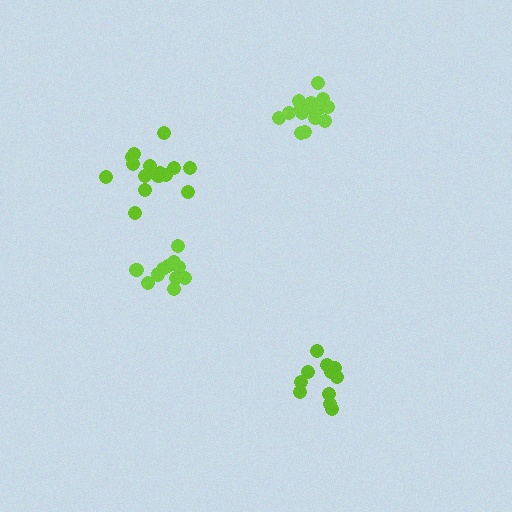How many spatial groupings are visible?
There are 4 spatial groupings.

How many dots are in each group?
Group 1: 17 dots, Group 2: 17 dots, Group 3: 11 dots, Group 4: 11 dots (56 total).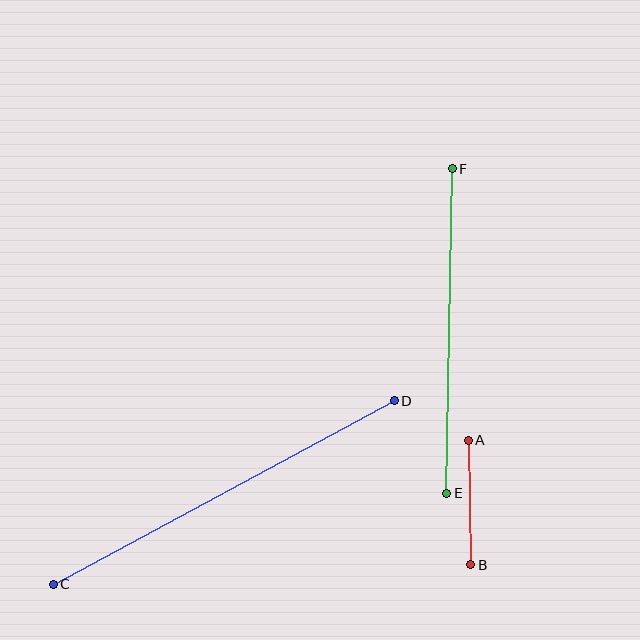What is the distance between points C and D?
The distance is approximately 388 pixels.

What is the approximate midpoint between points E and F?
The midpoint is at approximately (450, 331) pixels.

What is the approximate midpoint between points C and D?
The midpoint is at approximately (224, 493) pixels.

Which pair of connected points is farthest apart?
Points C and D are farthest apart.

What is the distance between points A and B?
The distance is approximately 124 pixels.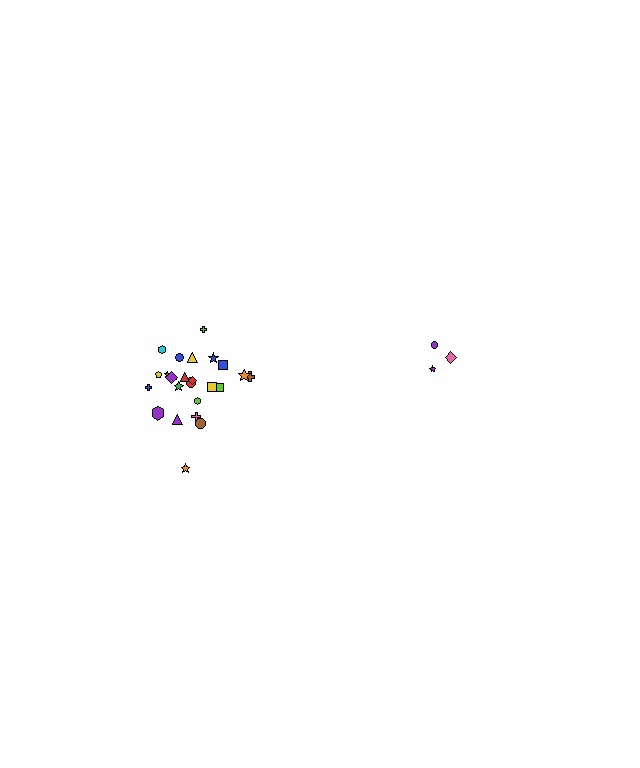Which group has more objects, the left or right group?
The left group.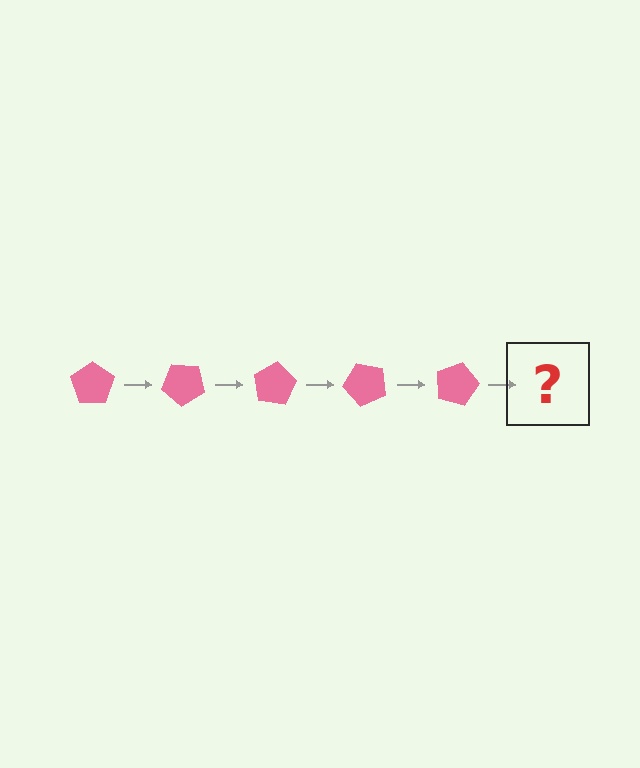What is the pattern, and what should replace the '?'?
The pattern is that the pentagon rotates 40 degrees each step. The '?' should be a pink pentagon rotated 200 degrees.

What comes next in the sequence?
The next element should be a pink pentagon rotated 200 degrees.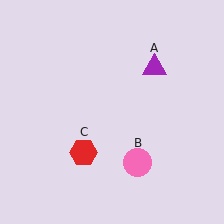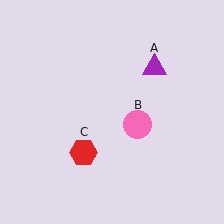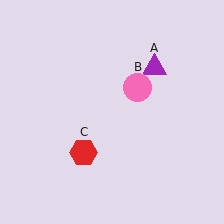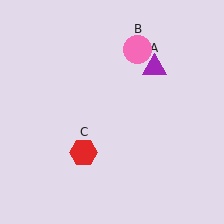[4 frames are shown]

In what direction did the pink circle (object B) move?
The pink circle (object B) moved up.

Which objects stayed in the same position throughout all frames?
Purple triangle (object A) and red hexagon (object C) remained stationary.